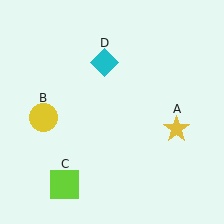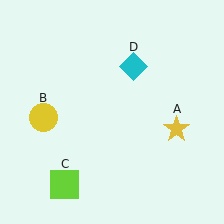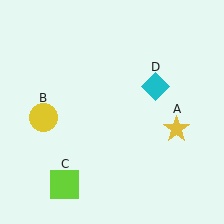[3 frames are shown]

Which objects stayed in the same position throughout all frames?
Yellow star (object A) and yellow circle (object B) and lime square (object C) remained stationary.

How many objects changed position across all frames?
1 object changed position: cyan diamond (object D).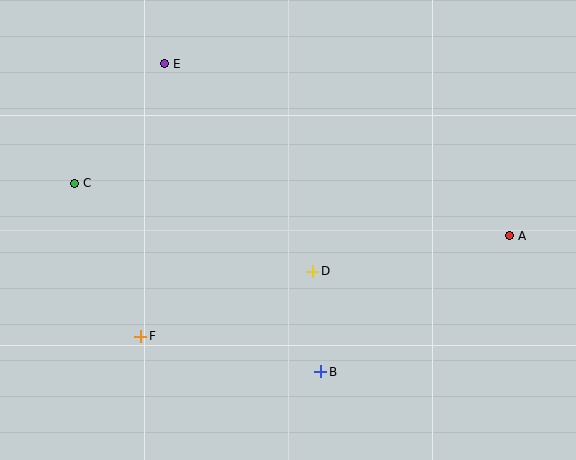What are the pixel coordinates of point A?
Point A is at (510, 236).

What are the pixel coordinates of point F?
Point F is at (141, 336).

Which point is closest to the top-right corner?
Point A is closest to the top-right corner.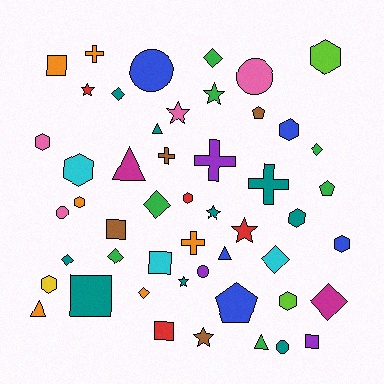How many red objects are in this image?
There are 4 red objects.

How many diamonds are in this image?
There are 9 diamonds.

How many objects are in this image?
There are 50 objects.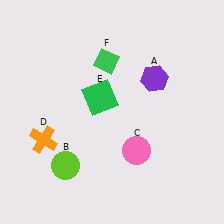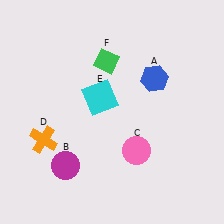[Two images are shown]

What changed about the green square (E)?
In Image 1, E is green. In Image 2, it changed to cyan.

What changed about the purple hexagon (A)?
In Image 1, A is purple. In Image 2, it changed to blue.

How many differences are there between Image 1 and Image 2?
There are 3 differences between the two images.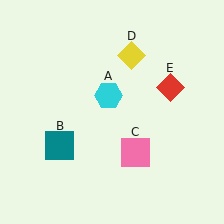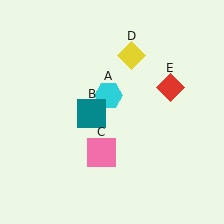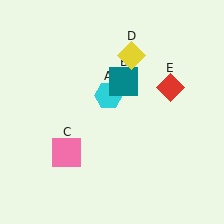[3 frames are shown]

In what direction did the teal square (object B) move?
The teal square (object B) moved up and to the right.